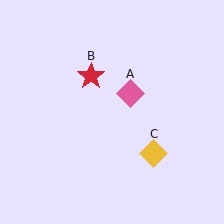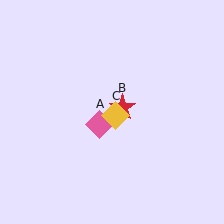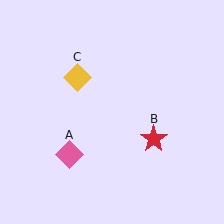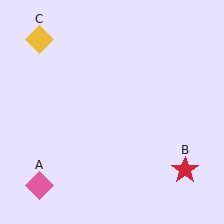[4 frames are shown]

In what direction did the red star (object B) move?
The red star (object B) moved down and to the right.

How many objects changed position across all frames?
3 objects changed position: pink diamond (object A), red star (object B), yellow diamond (object C).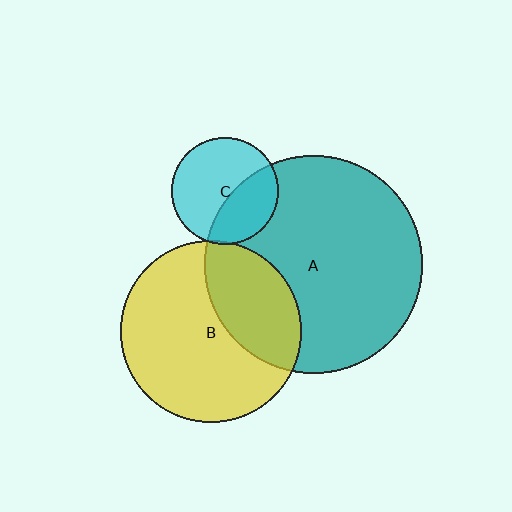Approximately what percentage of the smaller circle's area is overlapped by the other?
Approximately 5%.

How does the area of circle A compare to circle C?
Approximately 4.2 times.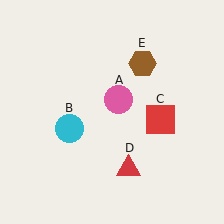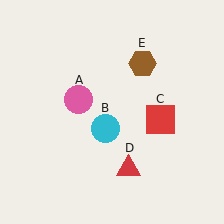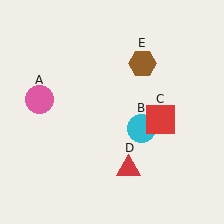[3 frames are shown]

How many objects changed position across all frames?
2 objects changed position: pink circle (object A), cyan circle (object B).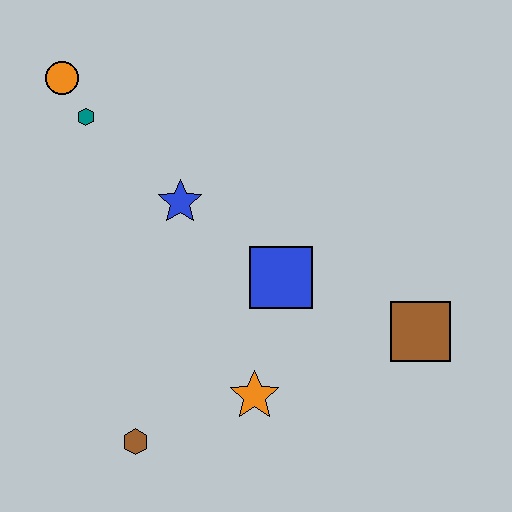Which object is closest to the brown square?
The blue square is closest to the brown square.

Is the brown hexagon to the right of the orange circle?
Yes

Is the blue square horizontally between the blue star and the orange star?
No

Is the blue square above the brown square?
Yes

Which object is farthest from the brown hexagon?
The orange circle is farthest from the brown hexagon.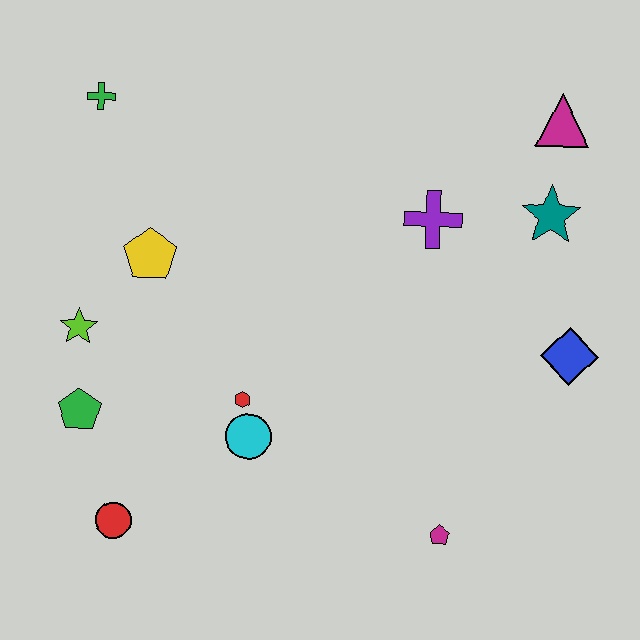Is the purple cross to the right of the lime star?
Yes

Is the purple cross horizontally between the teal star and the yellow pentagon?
Yes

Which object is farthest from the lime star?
The magenta triangle is farthest from the lime star.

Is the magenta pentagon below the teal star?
Yes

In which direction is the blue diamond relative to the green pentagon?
The blue diamond is to the right of the green pentagon.